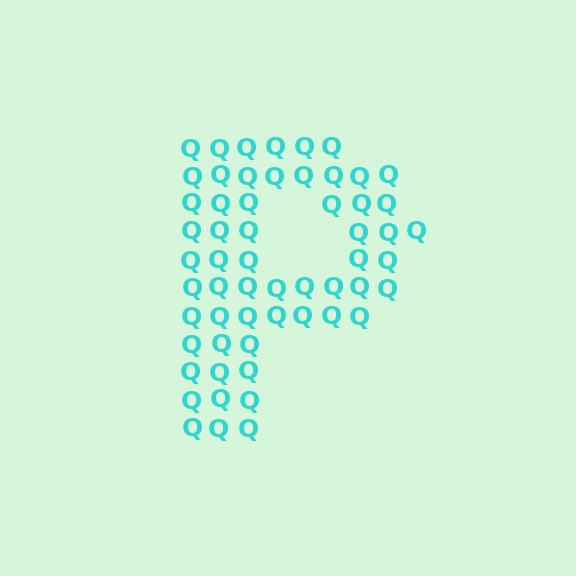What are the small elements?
The small elements are letter Q's.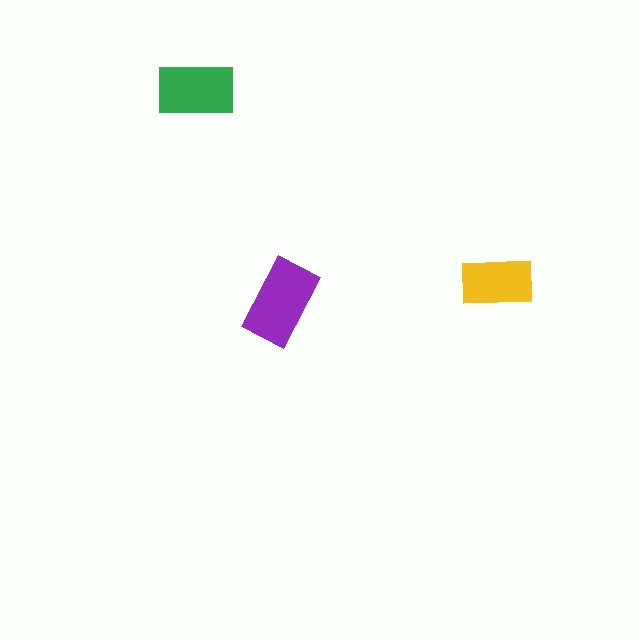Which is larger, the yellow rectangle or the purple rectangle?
The purple one.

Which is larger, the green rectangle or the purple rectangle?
The purple one.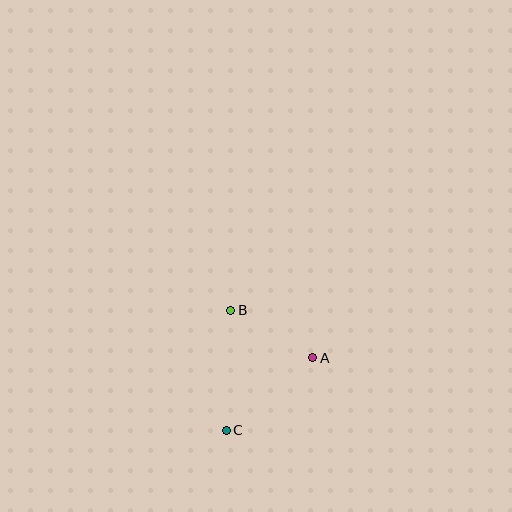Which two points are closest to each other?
Points A and B are closest to each other.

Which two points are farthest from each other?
Points B and C are farthest from each other.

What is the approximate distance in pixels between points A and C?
The distance between A and C is approximately 113 pixels.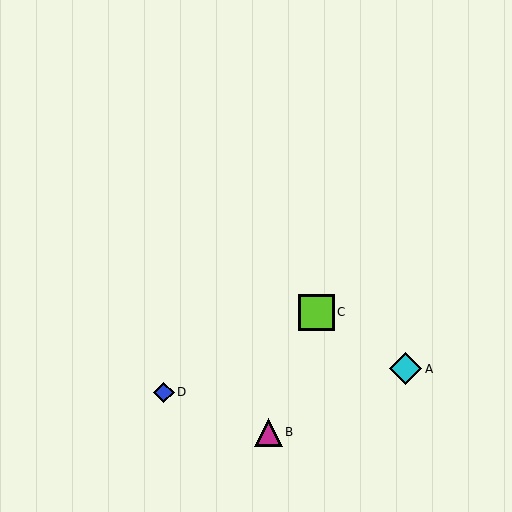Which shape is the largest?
The lime square (labeled C) is the largest.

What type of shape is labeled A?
Shape A is a cyan diamond.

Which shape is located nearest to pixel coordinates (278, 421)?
The magenta triangle (labeled B) at (268, 432) is nearest to that location.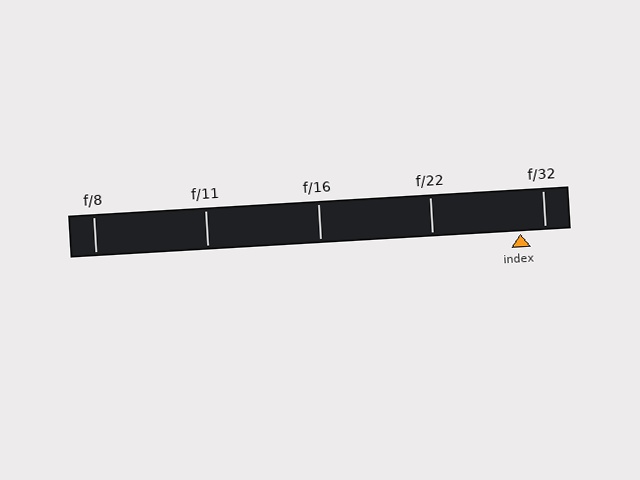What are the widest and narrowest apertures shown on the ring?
The widest aperture shown is f/8 and the narrowest is f/32.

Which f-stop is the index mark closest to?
The index mark is closest to f/32.